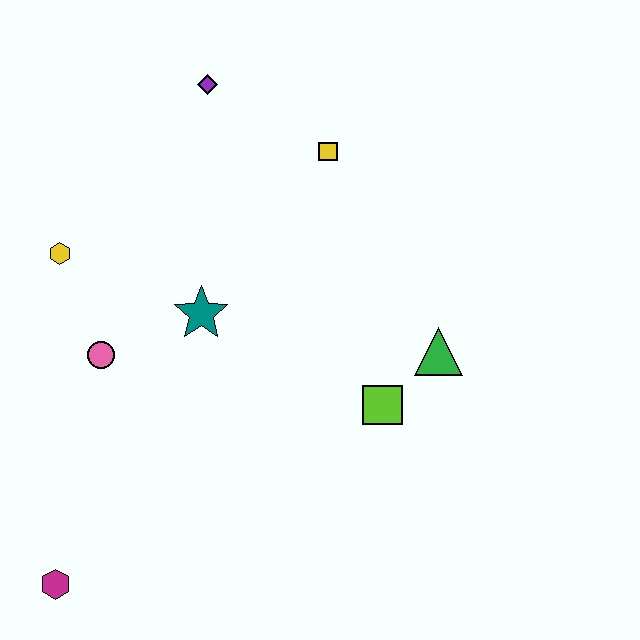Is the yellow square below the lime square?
No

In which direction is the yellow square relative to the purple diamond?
The yellow square is to the right of the purple diamond.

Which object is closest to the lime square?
The green triangle is closest to the lime square.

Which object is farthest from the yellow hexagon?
The green triangle is farthest from the yellow hexagon.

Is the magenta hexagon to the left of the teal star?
Yes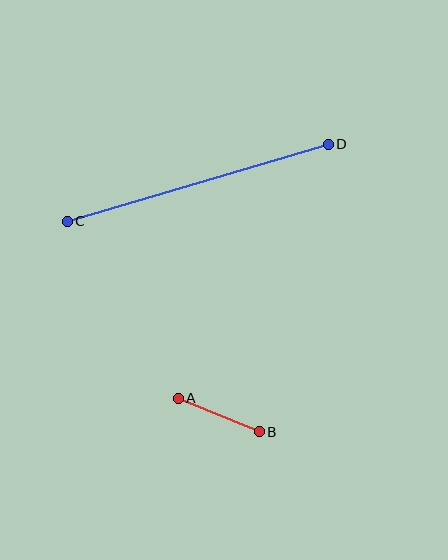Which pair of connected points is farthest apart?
Points C and D are farthest apart.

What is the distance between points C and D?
The distance is approximately 272 pixels.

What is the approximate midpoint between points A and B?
The midpoint is at approximately (219, 415) pixels.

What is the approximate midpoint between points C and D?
The midpoint is at approximately (198, 183) pixels.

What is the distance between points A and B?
The distance is approximately 87 pixels.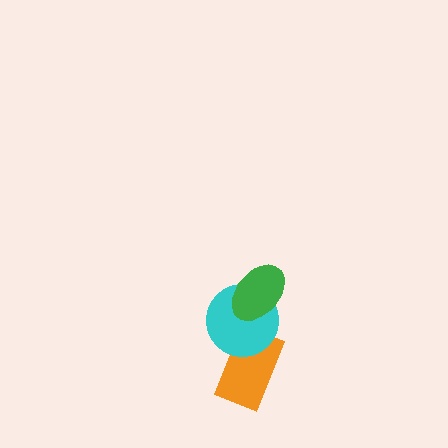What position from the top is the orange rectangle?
The orange rectangle is 3rd from the top.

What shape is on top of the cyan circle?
The green ellipse is on top of the cyan circle.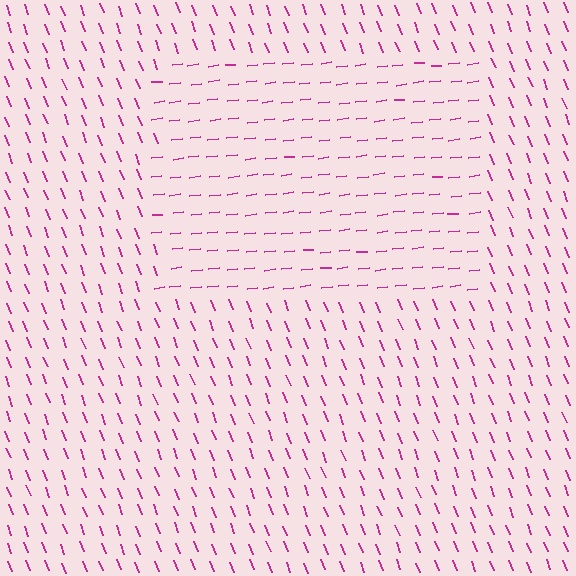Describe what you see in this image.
The image is filled with small magenta line segments. A rectangle region in the image has lines oriented differently from the surrounding lines, creating a visible texture boundary.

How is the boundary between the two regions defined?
The boundary is defined purely by a change in line orientation (approximately 75 degrees difference). All lines are the same color and thickness.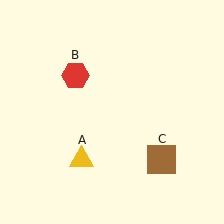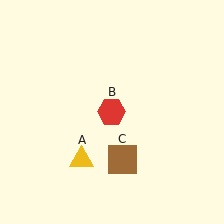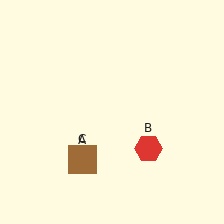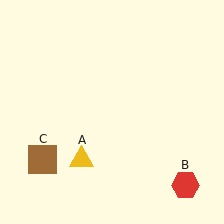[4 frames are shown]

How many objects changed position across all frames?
2 objects changed position: red hexagon (object B), brown square (object C).